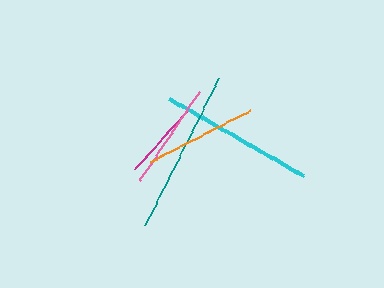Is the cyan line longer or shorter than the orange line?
The cyan line is longer than the orange line.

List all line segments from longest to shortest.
From longest to shortest: teal, cyan, orange, pink, magenta.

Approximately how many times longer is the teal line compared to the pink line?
The teal line is approximately 1.5 times the length of the pink line.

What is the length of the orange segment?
The orange segment is approximately 112 pixels long.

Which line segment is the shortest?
The magenta line is the shortest at approximately 78 pixels.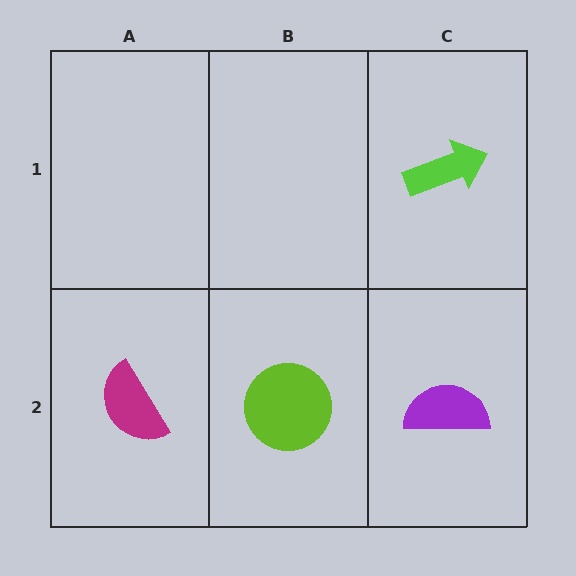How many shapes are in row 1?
1 shape.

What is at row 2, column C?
A purple semicircle.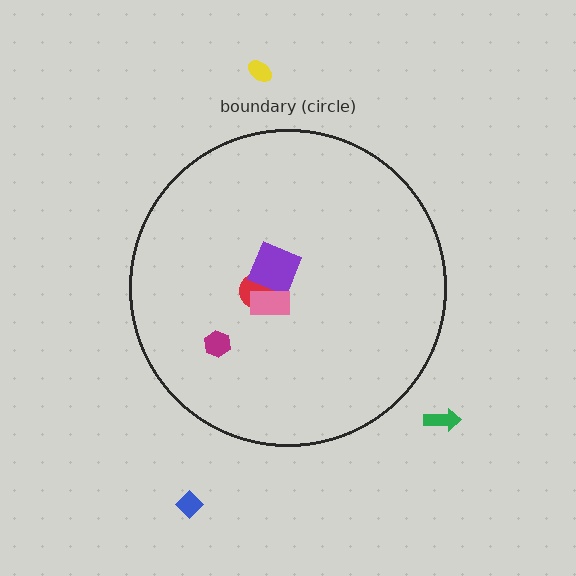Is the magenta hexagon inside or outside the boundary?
Inside.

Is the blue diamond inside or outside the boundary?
Outside.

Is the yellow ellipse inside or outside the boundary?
Outside.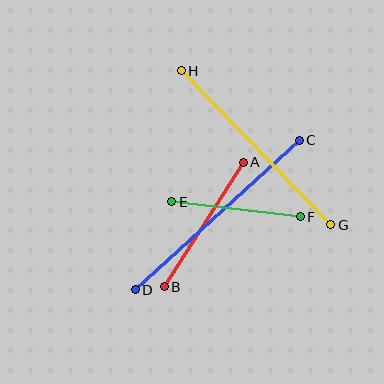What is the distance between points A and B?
The distance is approximately 148 pixels.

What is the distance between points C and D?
The distance is approximately 222 pixels.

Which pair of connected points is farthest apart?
Points C and D are farthest apart.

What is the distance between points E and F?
The distance is approximately 130 pixels.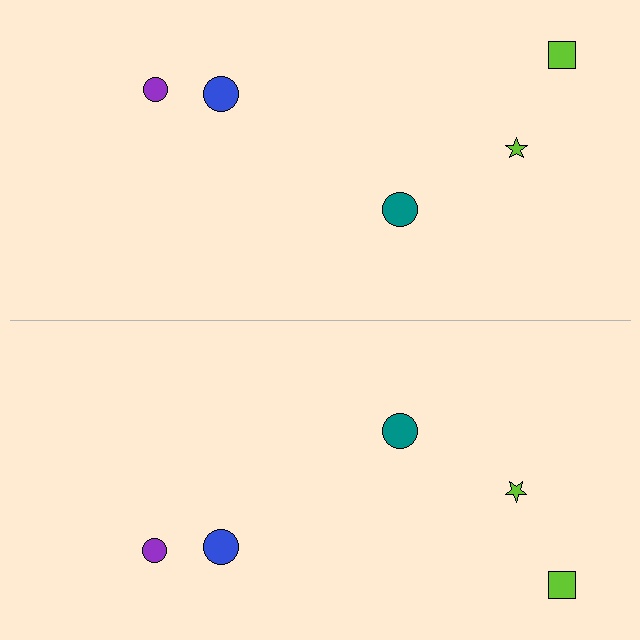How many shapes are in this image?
There are 10 shapes in this image.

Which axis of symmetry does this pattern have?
The pattern has a horizontal axis of symmetry running through the center of the image.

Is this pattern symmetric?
Yes, this pattern has bilateral (reflection) symmetry.